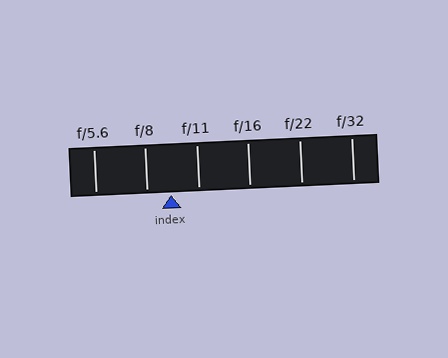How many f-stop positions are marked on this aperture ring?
There are 6 f-stop positions marked.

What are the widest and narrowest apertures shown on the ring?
The widest aperture shown is f/5.6 and the narrowest is f/32.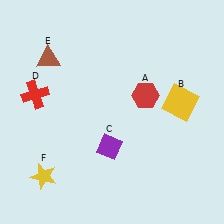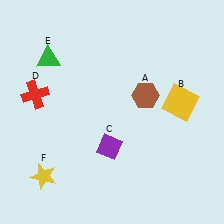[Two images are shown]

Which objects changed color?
A changed from red to brown. E changed from brown to green.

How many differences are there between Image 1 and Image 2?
There are 2 differences between the two images.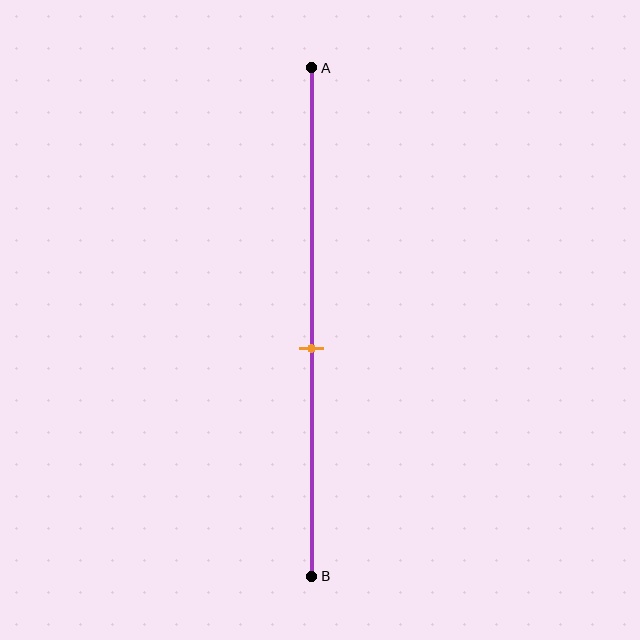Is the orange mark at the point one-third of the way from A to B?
No, the mark is at about 55% from A, not at the 33% one-third point.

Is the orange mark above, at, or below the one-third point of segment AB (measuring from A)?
The orange mark is below the one-third point of segment AB.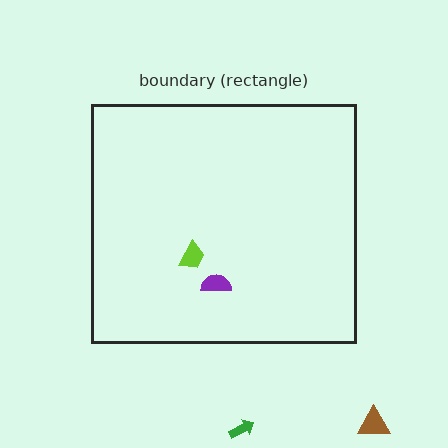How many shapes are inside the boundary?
2 inside, 2 outside.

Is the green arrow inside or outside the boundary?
Outside.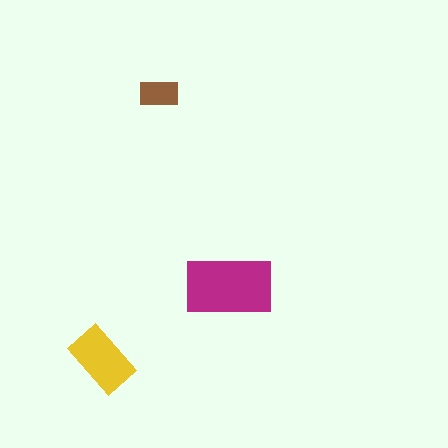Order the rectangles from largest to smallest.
the magenta one, the yellow one, the brown one.